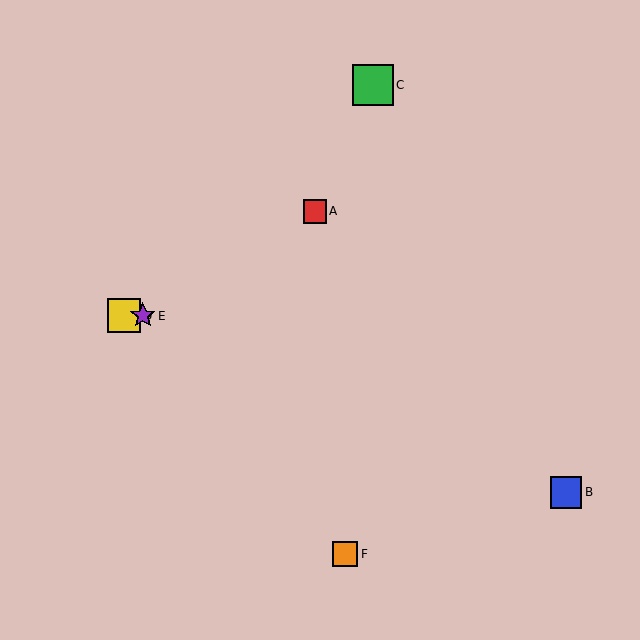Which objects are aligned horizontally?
Objects D, E are aligned horizontally.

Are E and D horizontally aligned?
Yes, both are at y≈316.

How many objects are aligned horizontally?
2 objects (D, E) are aligned horizontally.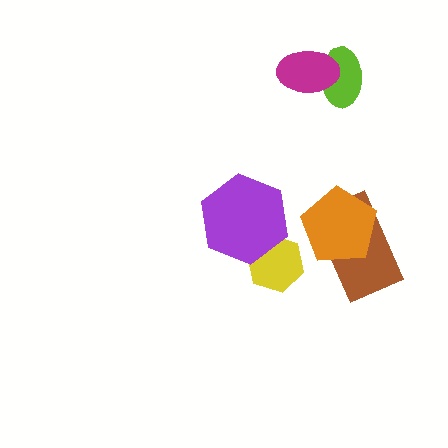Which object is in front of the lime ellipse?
The magenta ellipse is in front of the lime ellipse.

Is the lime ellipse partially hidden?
Yes, it is partially covered by another shape.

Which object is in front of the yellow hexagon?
The purple hexagon is in front of the yellow hexagon.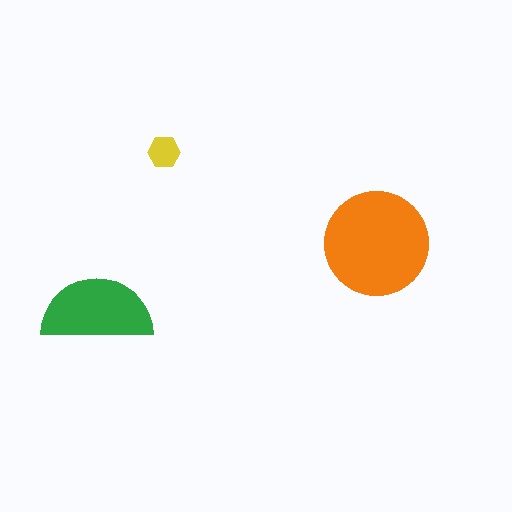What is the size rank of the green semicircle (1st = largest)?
2nd.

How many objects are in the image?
There are 3 objects in the image.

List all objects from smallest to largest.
The yellow hexagon, the green semicircle, the orange circle.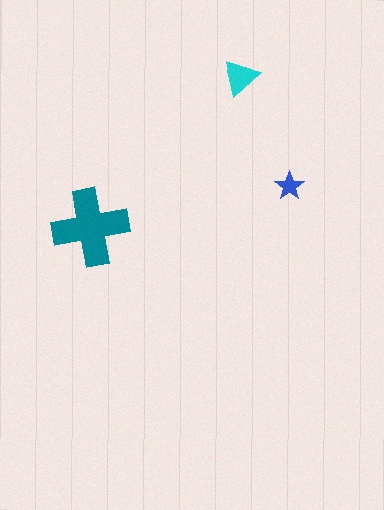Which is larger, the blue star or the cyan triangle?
The cyan triangle.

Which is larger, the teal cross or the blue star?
The teal cross.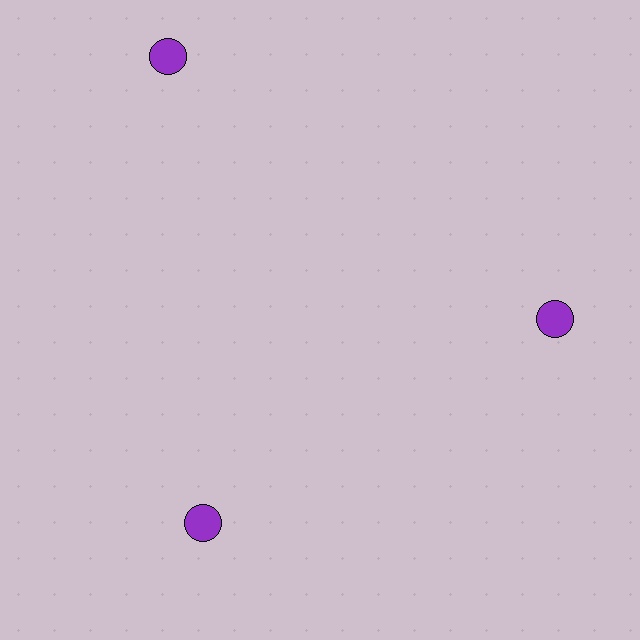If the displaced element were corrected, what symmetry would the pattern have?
It would have 3-fold rotational symmetry — the pattern would map onto itself every 120 degrees.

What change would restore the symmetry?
The symmetry would be restored by moving it inward, back onto the ring so that all 3 circles sit at equal angles and equal distance from the center.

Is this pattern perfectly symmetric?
No. The 3 purple circles are arranged in a ring, but one element near the 11 o'clock position is pushed outward from the center, breaking the 3-fold rotational symmetry.